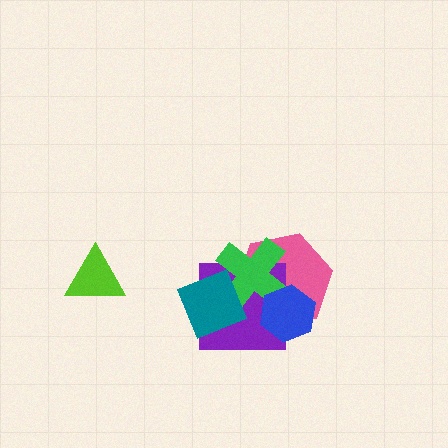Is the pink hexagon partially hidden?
Yes, it is partially covered by another shape.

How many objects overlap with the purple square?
4 objects overlap with the purple square.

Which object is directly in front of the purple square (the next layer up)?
The green cross is directly in front of the purple square.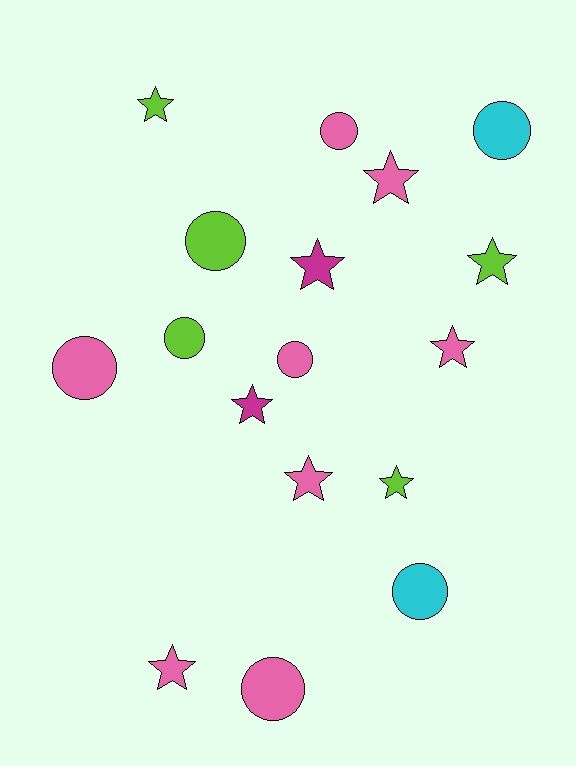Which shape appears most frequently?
Star, with 9 objects.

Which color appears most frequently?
Pink, with 8 objects.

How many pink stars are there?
There are 4 pink stars.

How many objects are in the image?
There are 17 objects.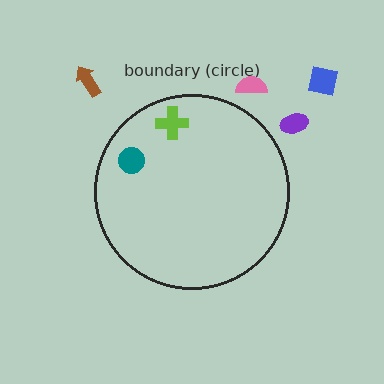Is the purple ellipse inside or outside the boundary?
Outside.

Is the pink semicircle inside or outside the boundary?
Outside.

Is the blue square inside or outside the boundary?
Outside.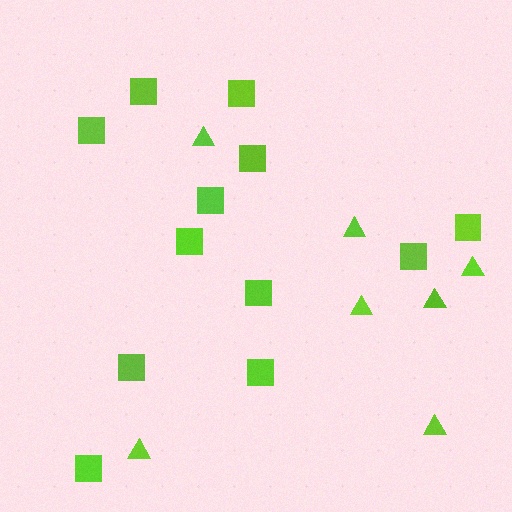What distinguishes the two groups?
There are 2 groups: one group of squares (12) and one group of triangles (7).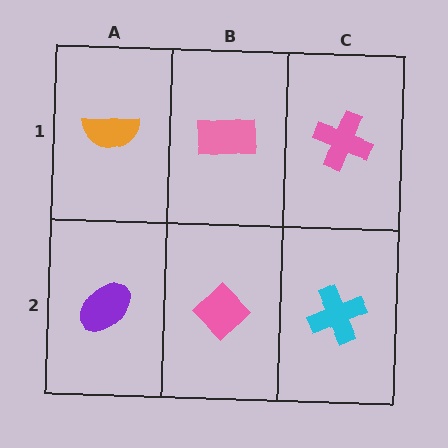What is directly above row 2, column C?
A pink cross.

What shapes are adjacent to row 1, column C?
A cyan cross (row 2, column C), a pink rectangle (row 1, column B).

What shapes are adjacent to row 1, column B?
A pink diamond (row 2, column B), an orange semicircle (row 1, column A), a pink cross (row 1, column C).